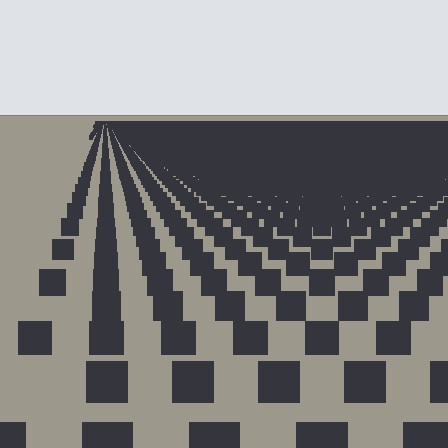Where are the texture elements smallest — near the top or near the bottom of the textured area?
Near the top.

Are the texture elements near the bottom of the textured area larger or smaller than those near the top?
Larger. Near the bottom, elements are closer to the viewer and appear at a bigger on-screen size.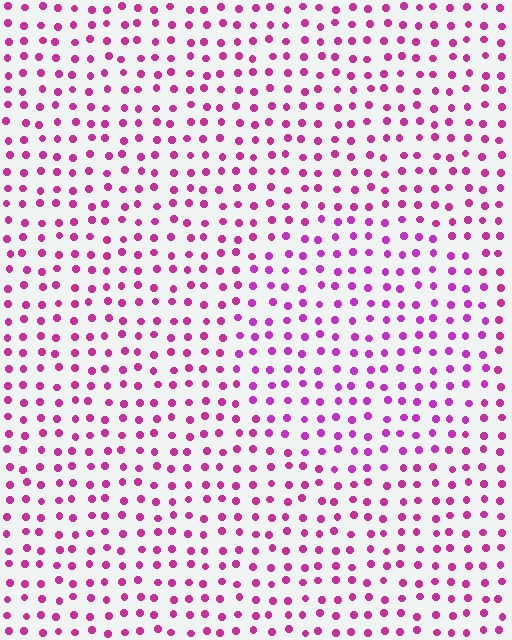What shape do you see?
I see a circle.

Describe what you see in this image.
The image is filled with small magenta elements in a uniform arrangement. A circle-shaped region is visible where the elements are tinted to a slightly different hue, forming a subtle color boundary.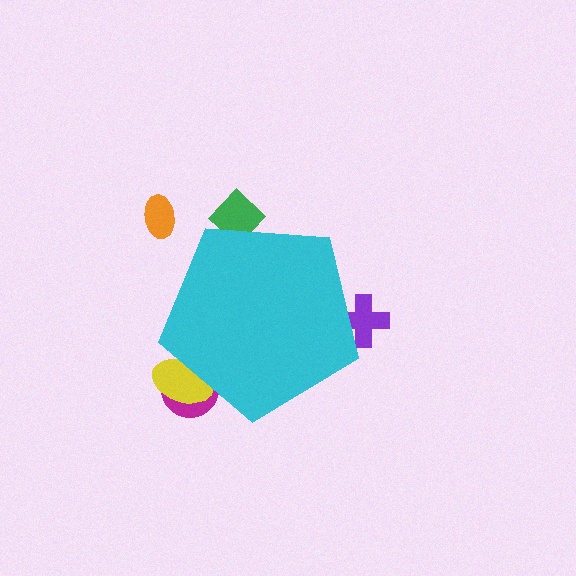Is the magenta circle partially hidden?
Yes, the magenta circle is partially hidden behind the cyan pentagon.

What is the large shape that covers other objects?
A cyan pentagon.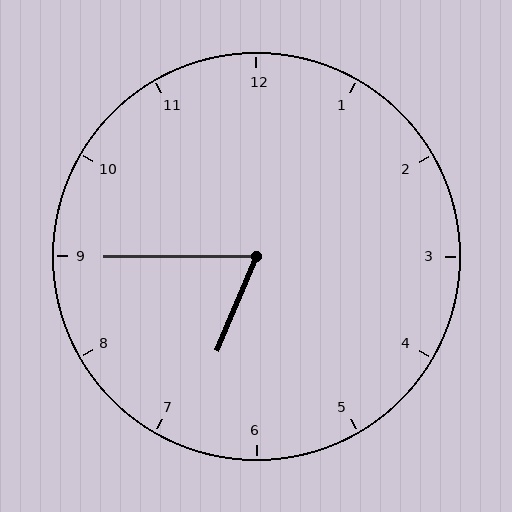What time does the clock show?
6:45.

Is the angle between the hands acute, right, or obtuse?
It is acute.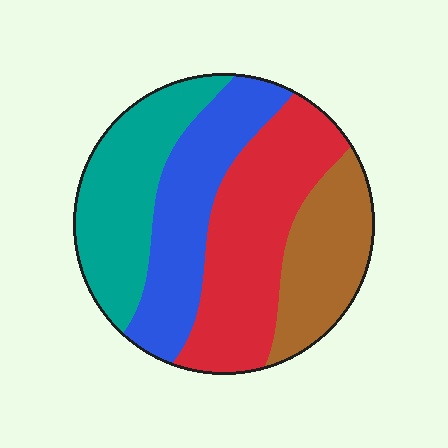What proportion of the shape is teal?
Teal covers about 25% of the shape.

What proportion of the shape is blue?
Blue takes up about one quarter (1/4) of the shape.